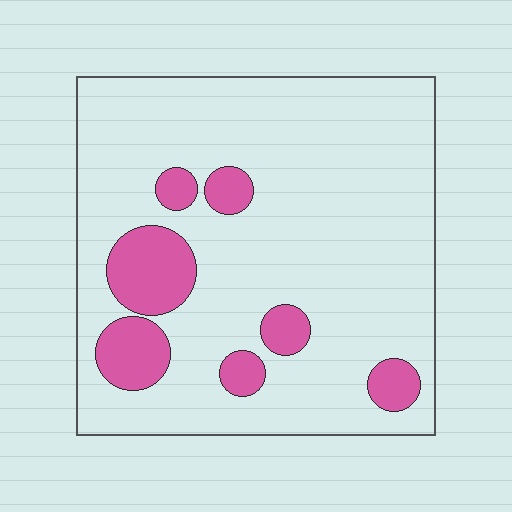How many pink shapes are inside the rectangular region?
7.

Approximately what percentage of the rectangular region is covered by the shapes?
Approximately 15%.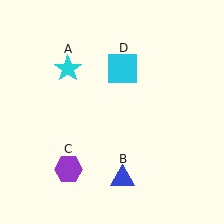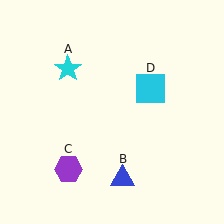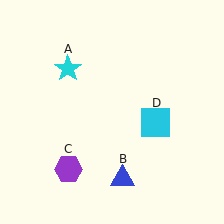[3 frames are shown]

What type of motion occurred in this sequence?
The cyan square (object D) rotated clockwise around the center of the scene.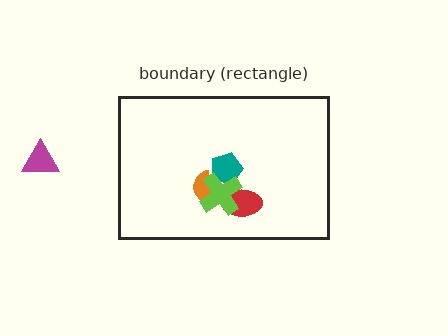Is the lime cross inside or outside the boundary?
Inside.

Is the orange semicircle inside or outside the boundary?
Inside.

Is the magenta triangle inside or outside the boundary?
Outside.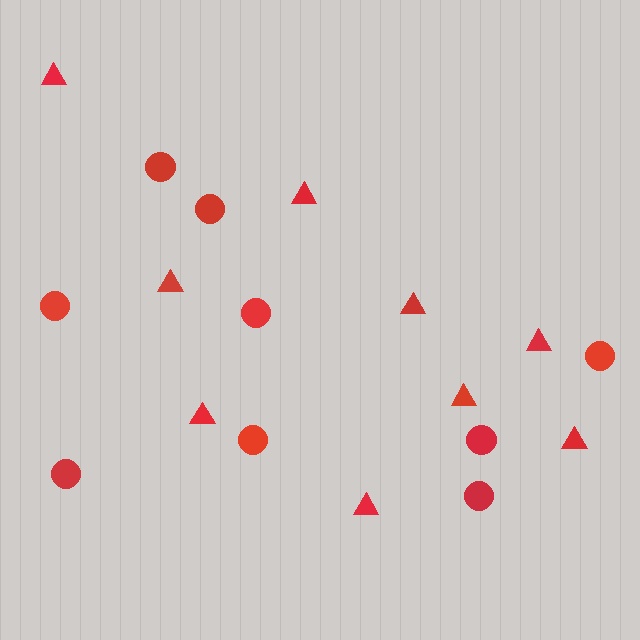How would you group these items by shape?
There are 2 groups: one group of triangles (9) and one group of circles (9).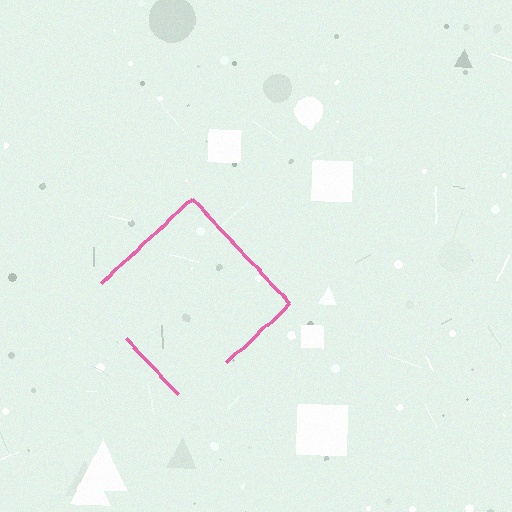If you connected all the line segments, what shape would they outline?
They would outline a diamond.